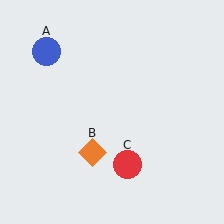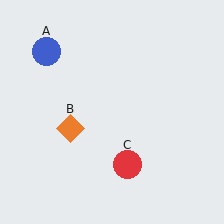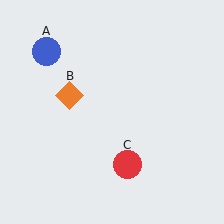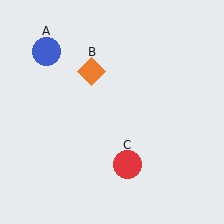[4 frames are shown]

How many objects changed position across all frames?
1 object changed position: orange diamond (object B).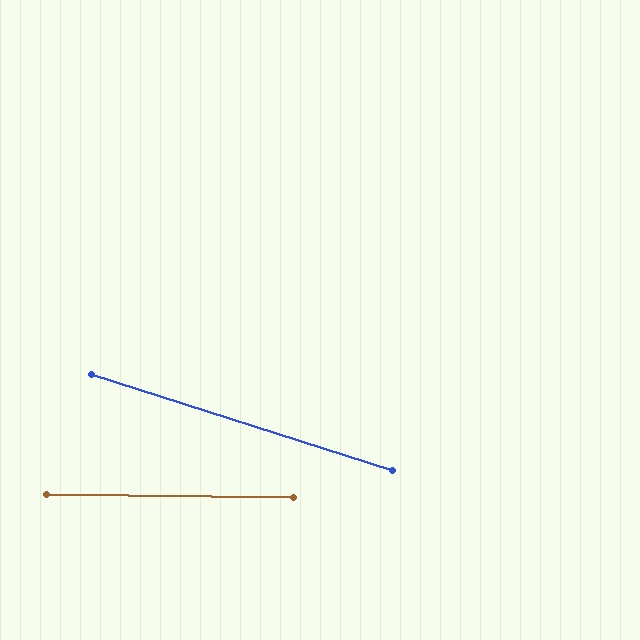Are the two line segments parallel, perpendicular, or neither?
Neither parallel nor perpendicular — they differ by about 17°.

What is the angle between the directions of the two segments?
Approximately 17 degrees.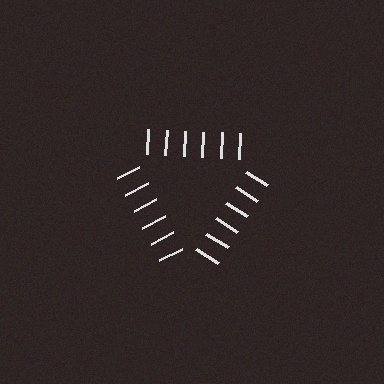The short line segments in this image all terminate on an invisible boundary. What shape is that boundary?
An illusory triangle — the line segments terminate on its edges but no continuous stroke is drawn.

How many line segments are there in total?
18 — 6 along each of the 3 edges.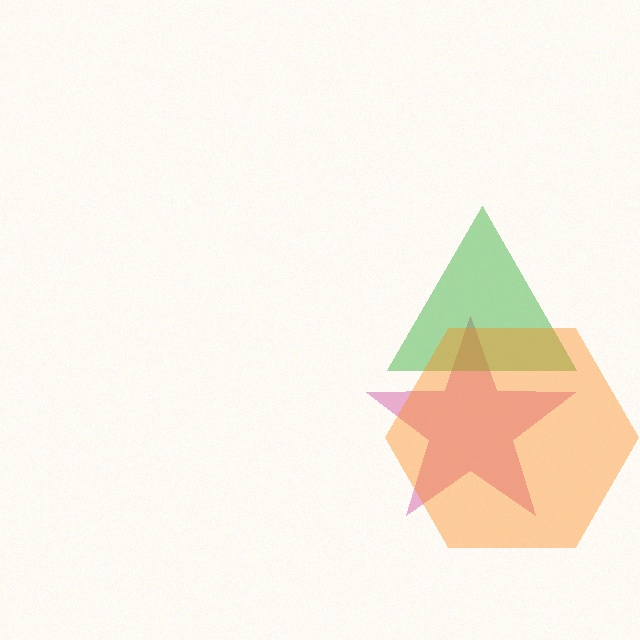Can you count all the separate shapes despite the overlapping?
Yes, there are 3 separate shapes.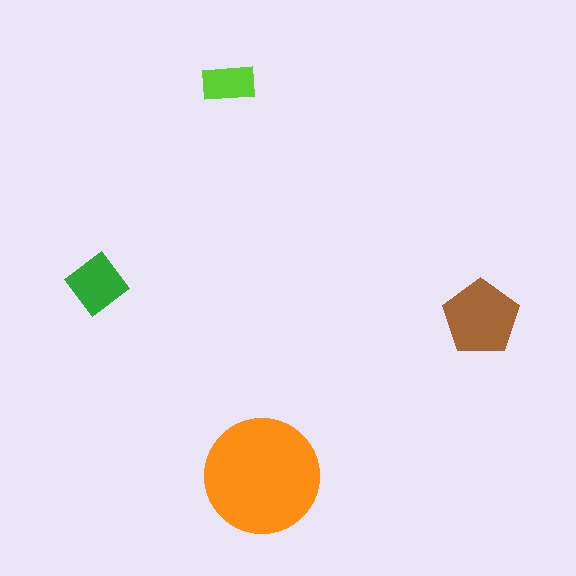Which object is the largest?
The orange circle.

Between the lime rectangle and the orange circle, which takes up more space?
The orange circle.